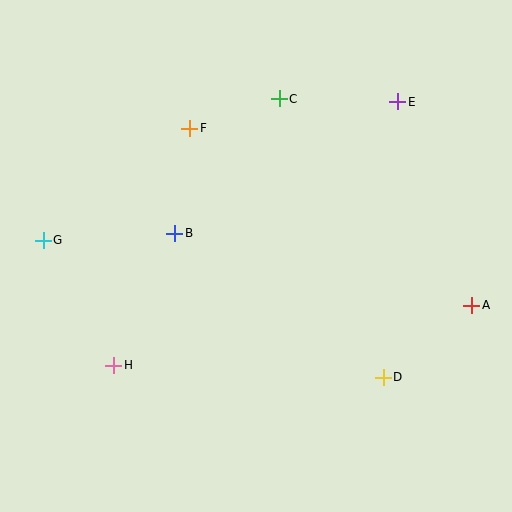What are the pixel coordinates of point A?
Point A is at (472, 305).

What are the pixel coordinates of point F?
Point F is at (190, 128).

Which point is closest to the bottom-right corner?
Point D is closest to the bottom-right corner.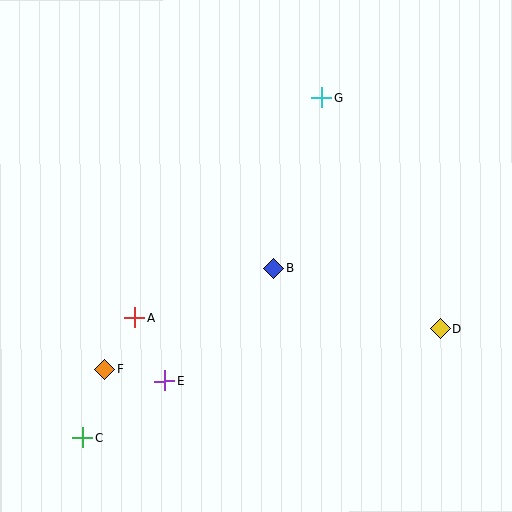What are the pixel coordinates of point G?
Point G is at (322, 98).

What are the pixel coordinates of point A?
Point A is at (135, 317).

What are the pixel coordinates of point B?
Point B is at (274, 268).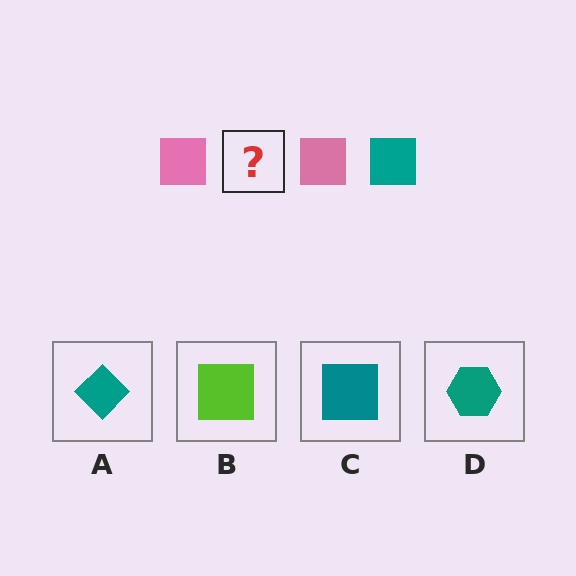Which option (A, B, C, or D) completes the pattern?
C.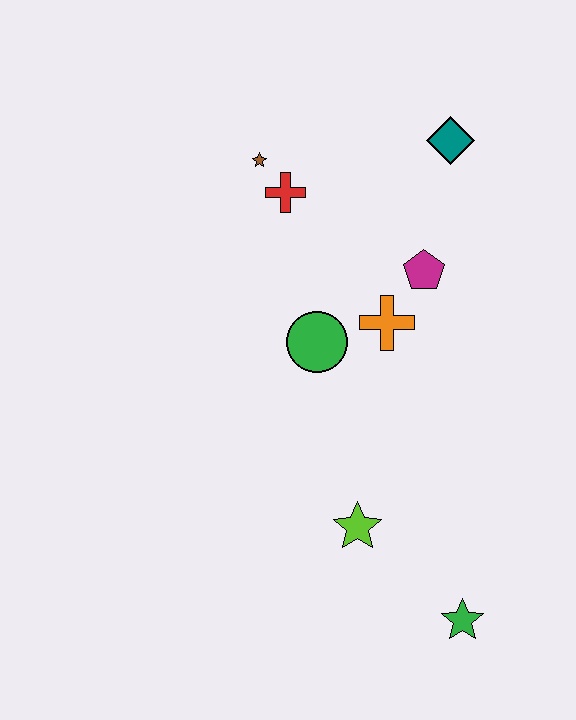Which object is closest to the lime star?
The green star is closest to the lime star.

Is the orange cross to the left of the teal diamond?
Yes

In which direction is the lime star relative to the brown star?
The lime star is below the brown star.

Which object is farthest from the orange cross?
The green star is farthest from the orange cross.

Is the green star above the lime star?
No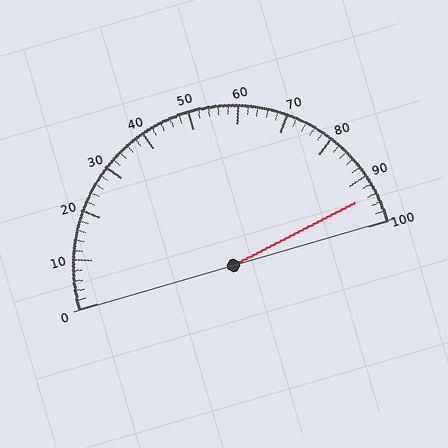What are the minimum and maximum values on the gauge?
The gauge ranges from 0 to 100.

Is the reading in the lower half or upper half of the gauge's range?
The reading is in the upper half of the range (0 to 100).